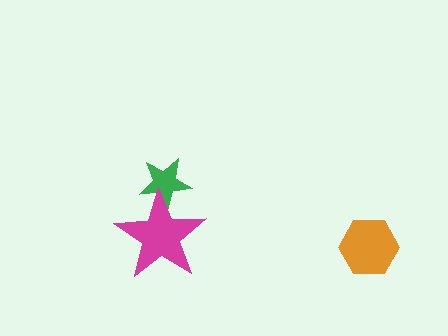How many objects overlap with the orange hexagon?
0 objects overlap with the orange hexagon.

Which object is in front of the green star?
The magenta star is in front of the green star.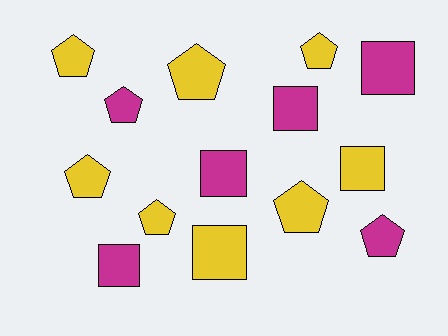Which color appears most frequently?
Yellow, with 8 objects.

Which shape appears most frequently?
Pentagon, with 8 objects.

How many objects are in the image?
There are 14 objects.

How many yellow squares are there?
There are 2 yellow squares.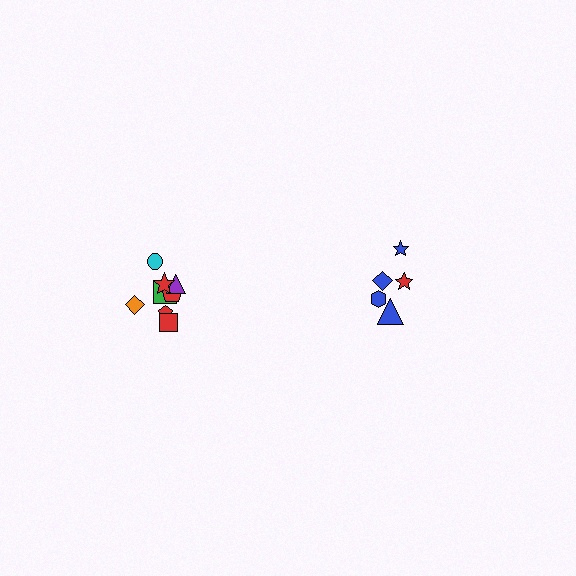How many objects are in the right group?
There are 5 objects.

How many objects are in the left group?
There are 8 objects.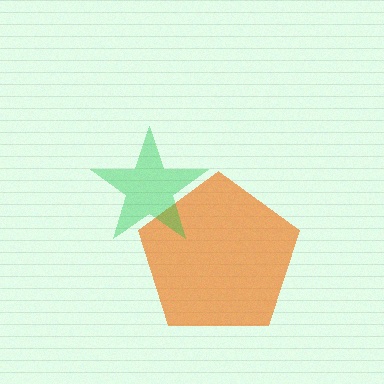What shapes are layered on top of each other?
The layered shapes are: an orange pentagon, a green star.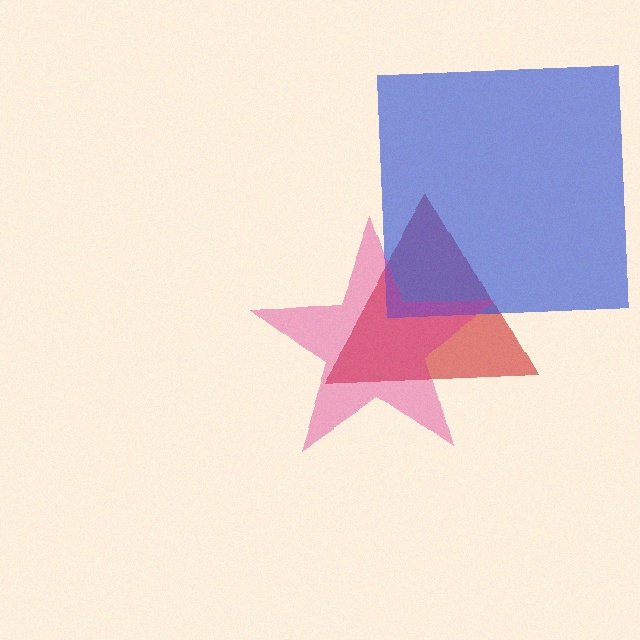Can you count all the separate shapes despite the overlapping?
Yes, there are 3 separate shapes.